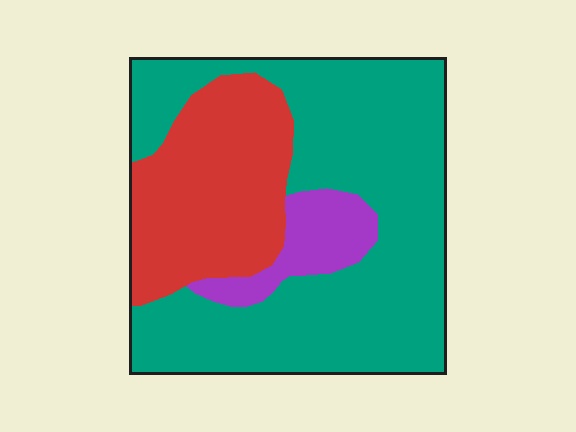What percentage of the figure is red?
Red covers about 30% of the figure.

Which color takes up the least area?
Purple, at roughly 10%.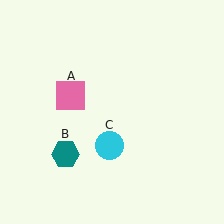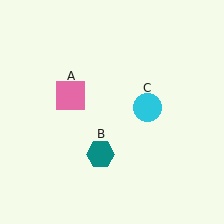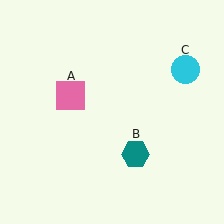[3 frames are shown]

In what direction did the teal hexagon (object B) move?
The teal hexagon (object B) moved right.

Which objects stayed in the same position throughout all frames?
Pink square (object A) remained stationary.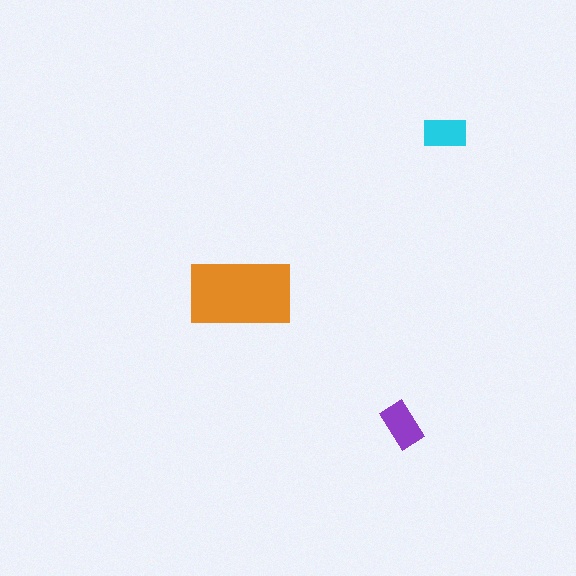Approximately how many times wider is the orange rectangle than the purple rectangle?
About 2 times wider.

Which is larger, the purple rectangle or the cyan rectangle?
The purple one.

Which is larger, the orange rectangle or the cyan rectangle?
The orange one.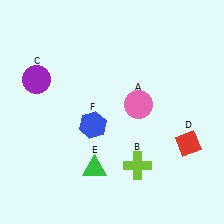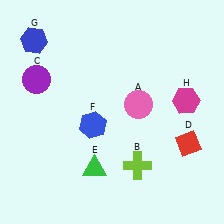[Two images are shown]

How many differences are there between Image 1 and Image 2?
There are 2 differences between the two images.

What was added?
A blue hexagon (G), a magenta hexagon (H) were added in Image 2.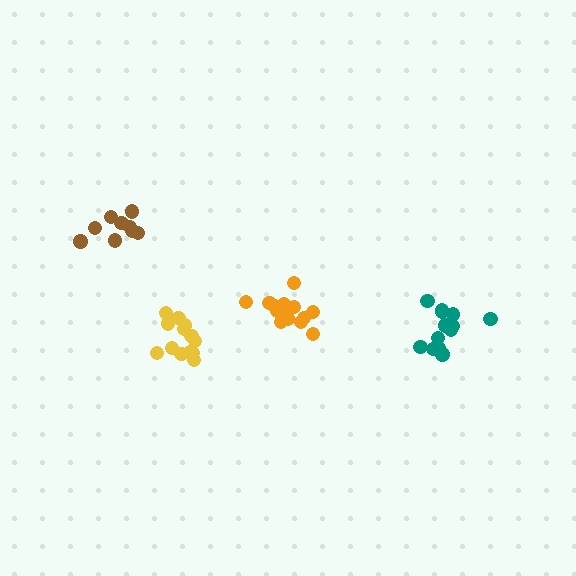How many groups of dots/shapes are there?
There are 4 groups.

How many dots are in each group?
Group 1: 9 dots, Group 2: 13 dots, Group 3: 14 dots, Group 4: 13 dots (49 total).